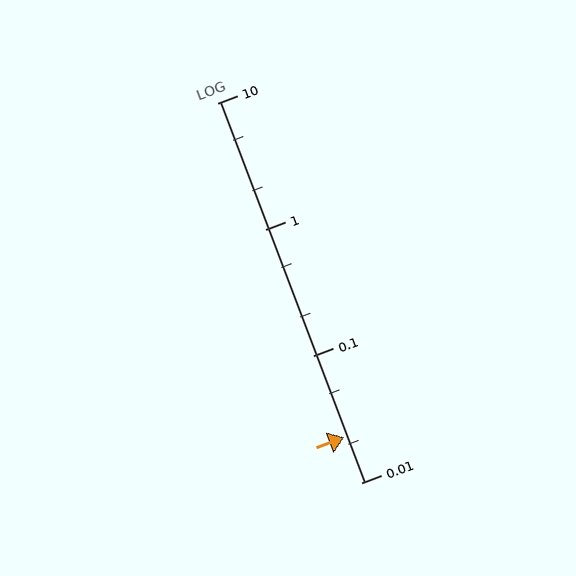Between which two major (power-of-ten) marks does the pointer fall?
The pointer is between 0.01 and 0.1.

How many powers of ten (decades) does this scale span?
The scale spans 3 decades, from 0.01 to 10.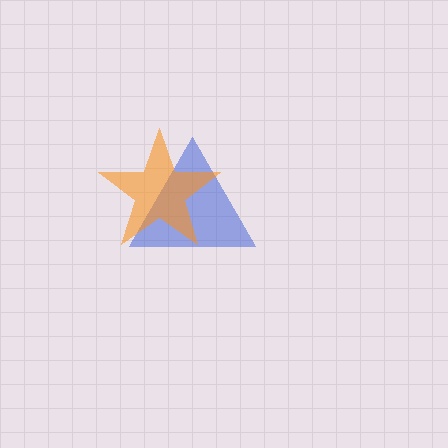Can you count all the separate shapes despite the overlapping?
Yes, there are 2 separate shapes.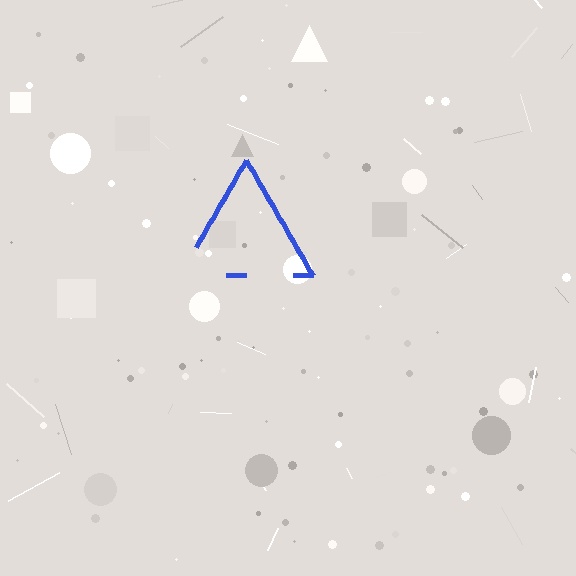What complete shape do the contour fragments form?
The contour fragments form a triangle.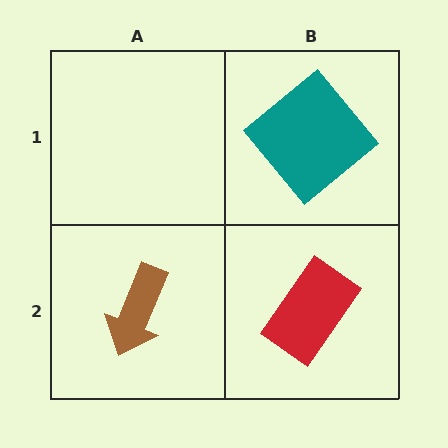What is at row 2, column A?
A brown arrow.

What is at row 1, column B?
A teal diamond.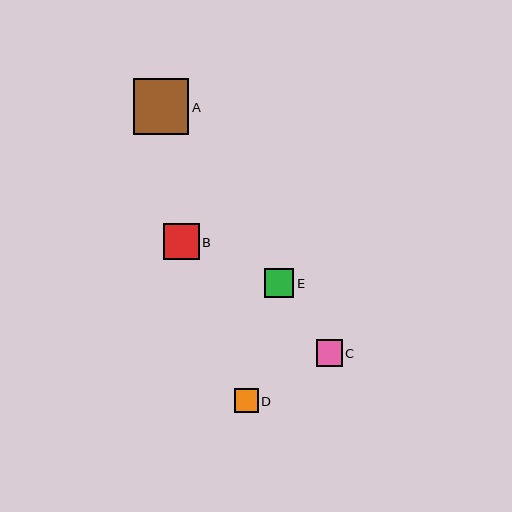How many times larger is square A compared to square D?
Square A is approximately 2.3 times the size of square D.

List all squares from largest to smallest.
From largest to smallest: A, B, E, C, D.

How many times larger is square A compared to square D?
Square A is approximately 2.3 times the size of square D.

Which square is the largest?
Square A is the largest with a size of approximately 56 pixels.